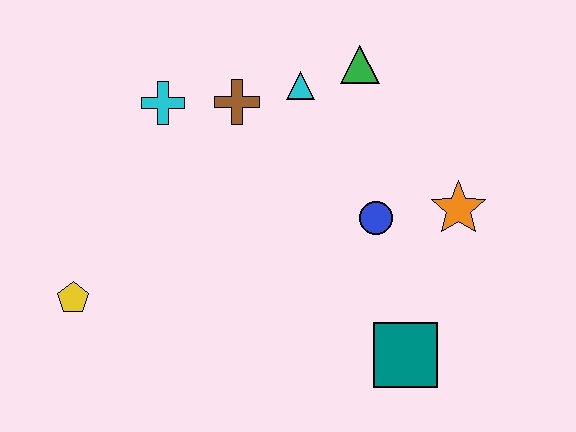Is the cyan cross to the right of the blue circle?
No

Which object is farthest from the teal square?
The cyan cross is farthest from the teal square.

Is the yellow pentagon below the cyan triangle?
Yes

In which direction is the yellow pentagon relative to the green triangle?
The yellow pentagon is to the left of the green triangle.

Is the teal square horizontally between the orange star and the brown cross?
Yes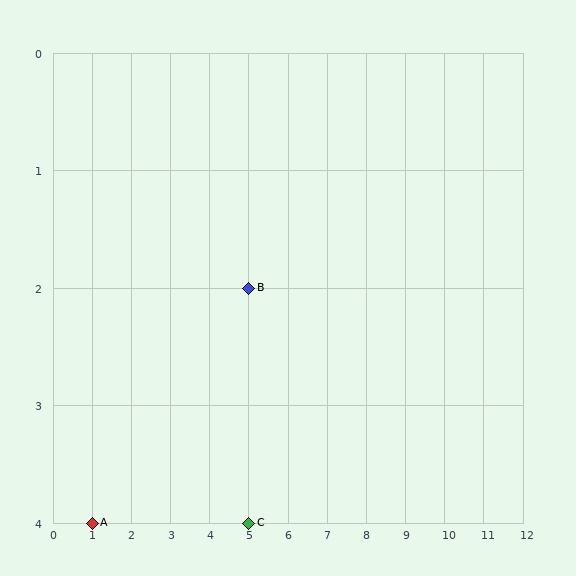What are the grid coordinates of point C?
Point C is at grid coordinates (5, 4).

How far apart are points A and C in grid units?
Points A and C are 4 columns apart.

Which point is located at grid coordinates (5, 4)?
Point C is at (5, 4).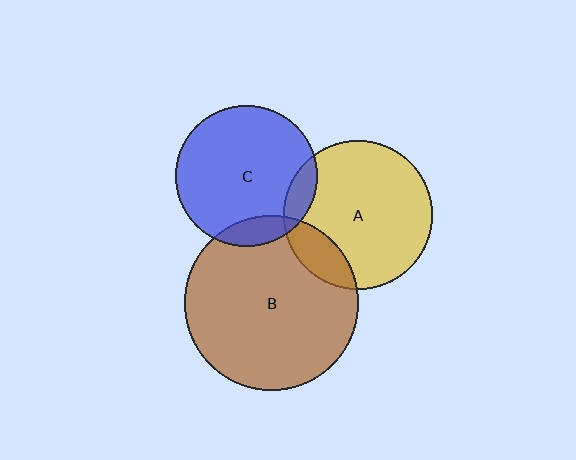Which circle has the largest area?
Circle B (brown).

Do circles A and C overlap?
Yes.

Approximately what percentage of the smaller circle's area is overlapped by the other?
Approximately 10%.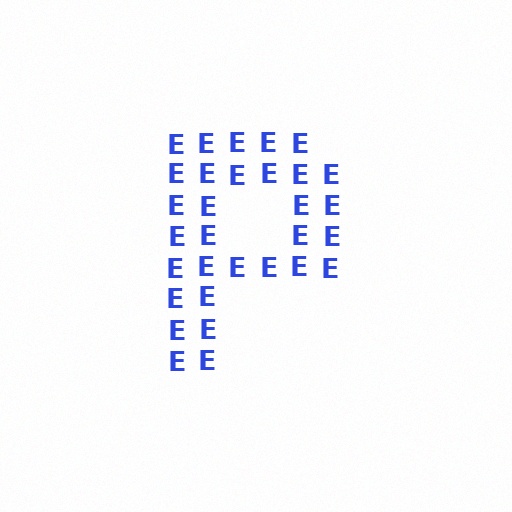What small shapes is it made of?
It is made of small letter E's.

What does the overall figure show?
The overall figure shows the letter P.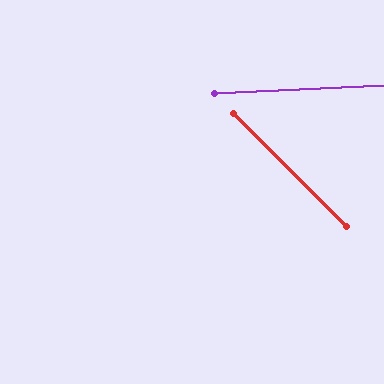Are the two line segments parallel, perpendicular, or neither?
Neither parallel nor perpendicular — they differ by about 48°.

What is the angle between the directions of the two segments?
Approximately 48 degrees.